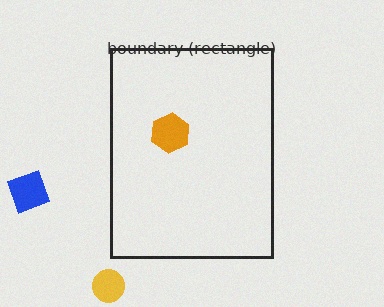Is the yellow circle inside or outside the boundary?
Outside.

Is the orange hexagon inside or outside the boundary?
Inside.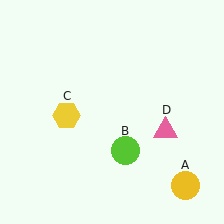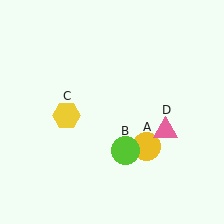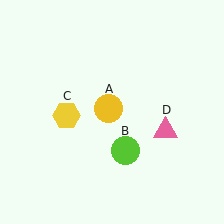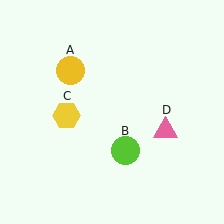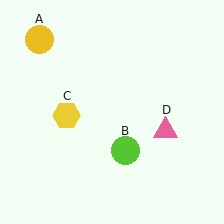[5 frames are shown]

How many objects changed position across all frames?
1 object changed position: yellow circle (object A).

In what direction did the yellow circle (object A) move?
The yellow circle (object A) moved up and to the left.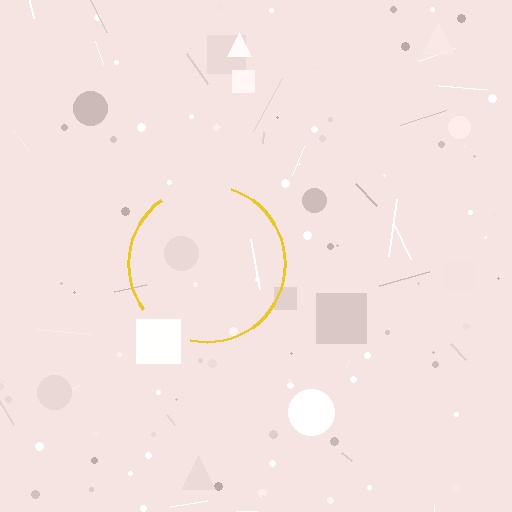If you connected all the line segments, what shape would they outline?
They would outline a circle.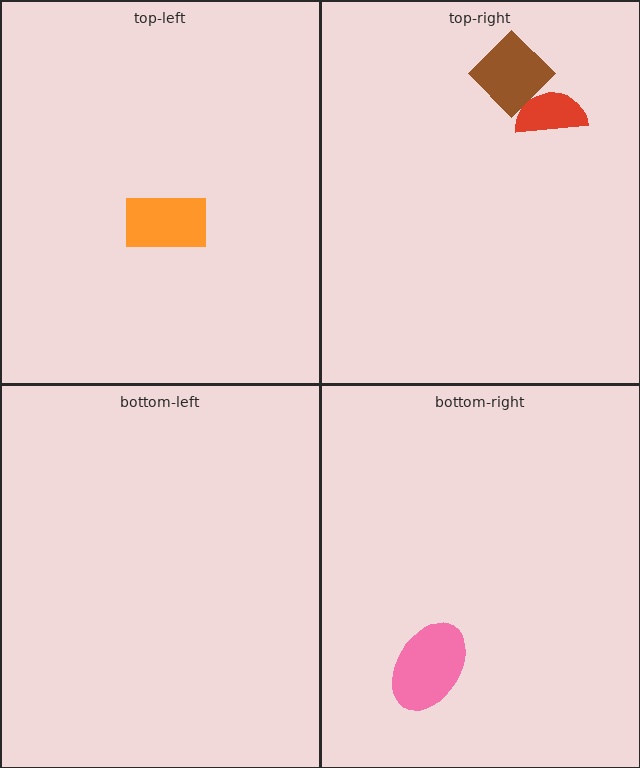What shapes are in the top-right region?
The red semicircle, the brown diamond.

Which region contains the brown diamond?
The top-right region.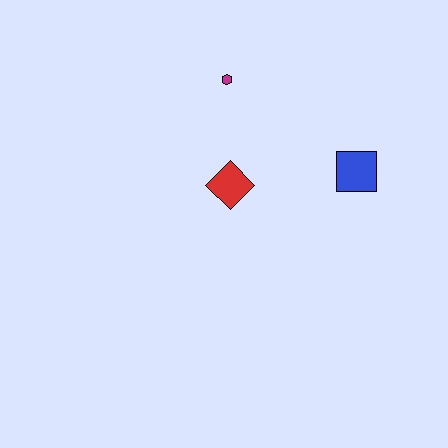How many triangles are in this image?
There are no triangles.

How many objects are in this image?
There are 3 objects.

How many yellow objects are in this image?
There are no yellow objects.